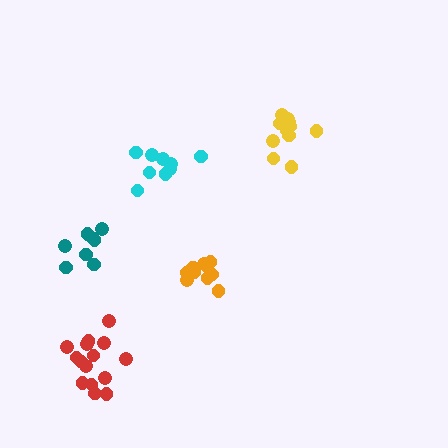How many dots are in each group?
Group 1: 9 dots, Group 2: 9 dots, Group 3: 10 dots, Group 4: 11 dots, Group 5: 15 dots (54 total).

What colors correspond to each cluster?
The clusters are colored: teal, cyan, orange, yellow, red.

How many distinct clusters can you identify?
There are 5 distinct clusters.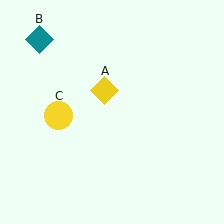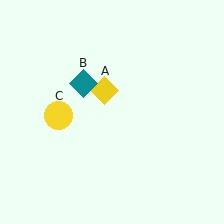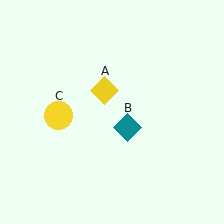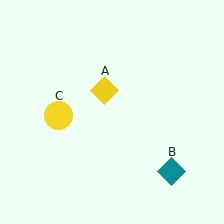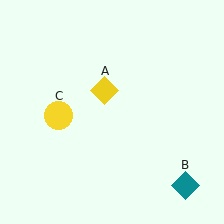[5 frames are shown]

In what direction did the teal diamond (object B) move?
The teal diamond (object B) moved down and to the right.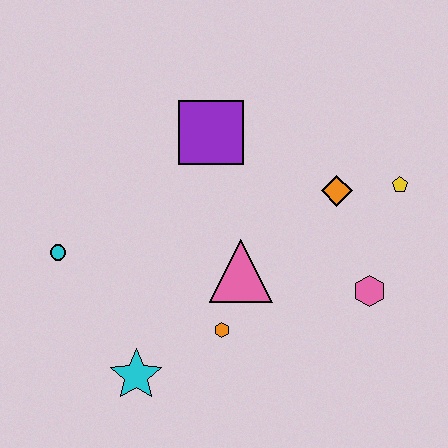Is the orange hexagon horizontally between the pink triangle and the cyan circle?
Yes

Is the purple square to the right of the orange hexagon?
No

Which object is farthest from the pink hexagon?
The cyan circle is farthest from the pink hexagon.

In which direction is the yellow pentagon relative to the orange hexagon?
The yellow pentagon is to the right of the orange hexagon.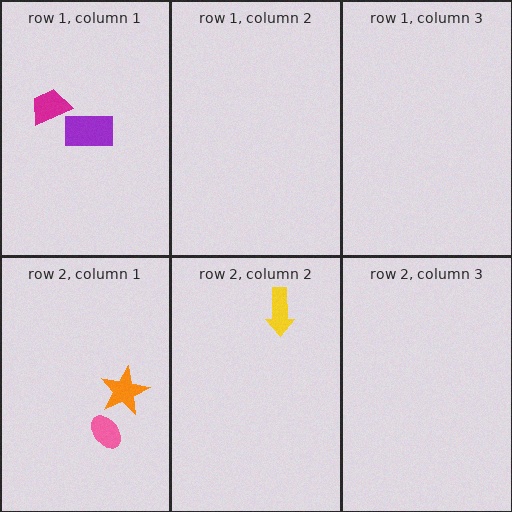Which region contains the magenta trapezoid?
The row 1, column 1 region.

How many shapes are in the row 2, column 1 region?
2.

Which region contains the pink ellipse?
The row 2, column 1 region.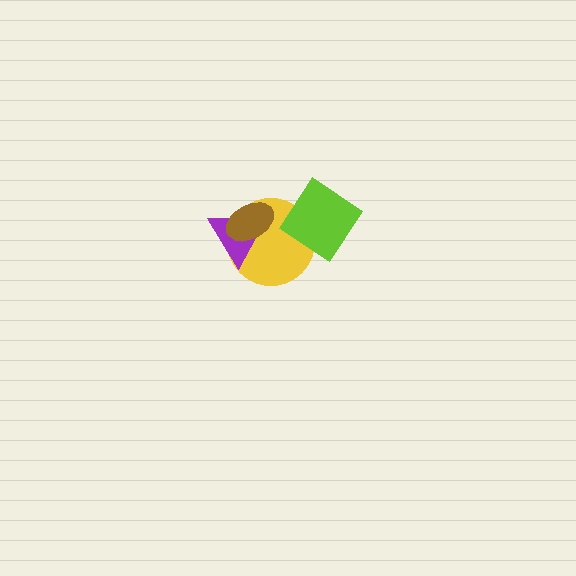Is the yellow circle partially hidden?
Yes, it is partially covered by another shape.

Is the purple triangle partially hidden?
Yes, it is partially covered by another shape.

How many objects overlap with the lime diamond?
1 object overlaps with the lime diamond.